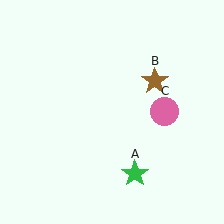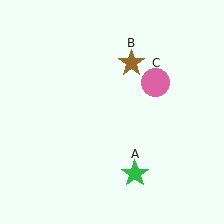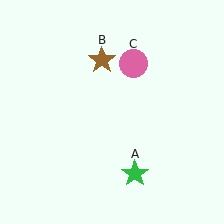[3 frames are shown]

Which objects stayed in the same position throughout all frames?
Green star (object A) remained stationary.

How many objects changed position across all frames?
2 objects changed position: brown star (object B), pink circle (object C).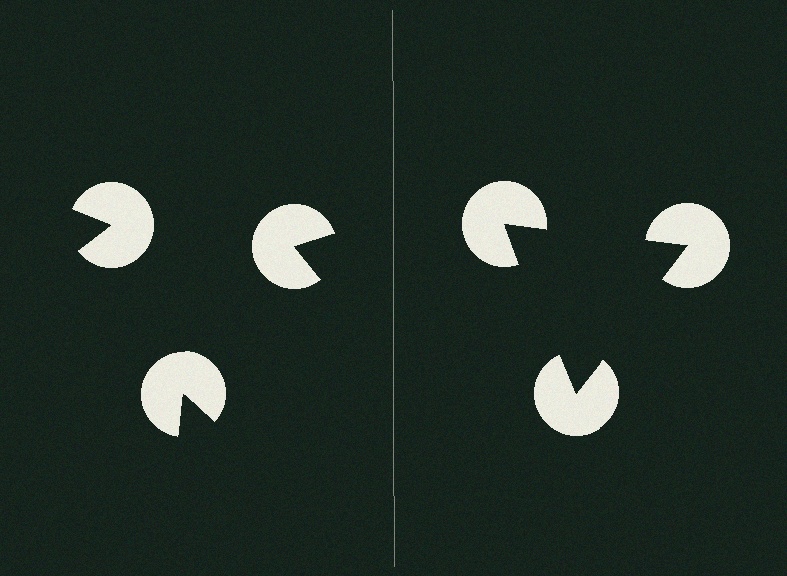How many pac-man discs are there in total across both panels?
6 — 3 on each side.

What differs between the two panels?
The pac-man discs are positioned identically on both sides; only the wedge orientations differ. On the right they align to a triangle; on the left they are misaligned.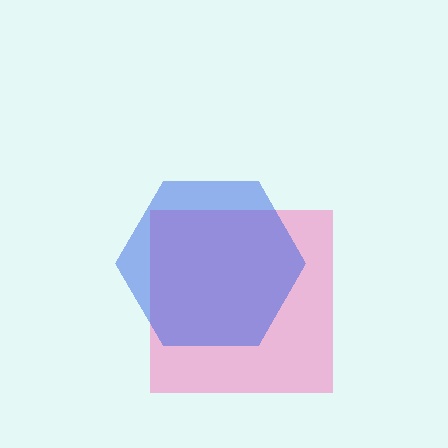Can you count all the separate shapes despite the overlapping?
Yes, there are 2 separate shapes.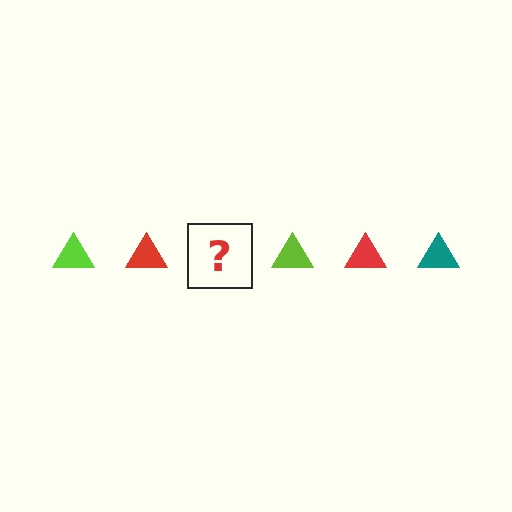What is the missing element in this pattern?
The missing element is a teal triangle.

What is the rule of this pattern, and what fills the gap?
The rule is that the pattern cycles through lime, red, teal triangles. The gap should be filled with a teal triangle.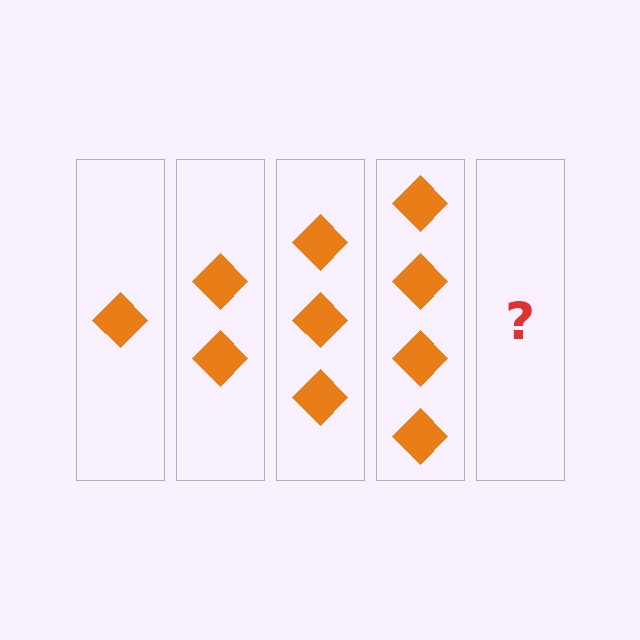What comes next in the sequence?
The next element should be 5 diamonds.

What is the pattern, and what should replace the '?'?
The pattern is that each step adds one more diamond. The '?' should be 5 diamonds.